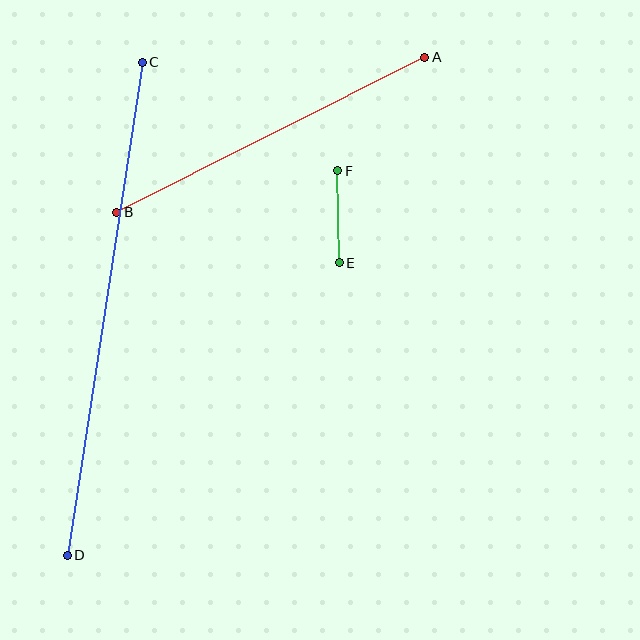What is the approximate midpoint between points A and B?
The midpoint is at approximately (271, 135) pixels.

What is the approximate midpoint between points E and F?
The midpoint is at approximately (339, 217) pixels.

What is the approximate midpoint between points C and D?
The midpoint is at approximately (105, 309) pixels.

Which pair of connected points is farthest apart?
Points C and D are farthest apart.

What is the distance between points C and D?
The distance is approximately 499 pixels.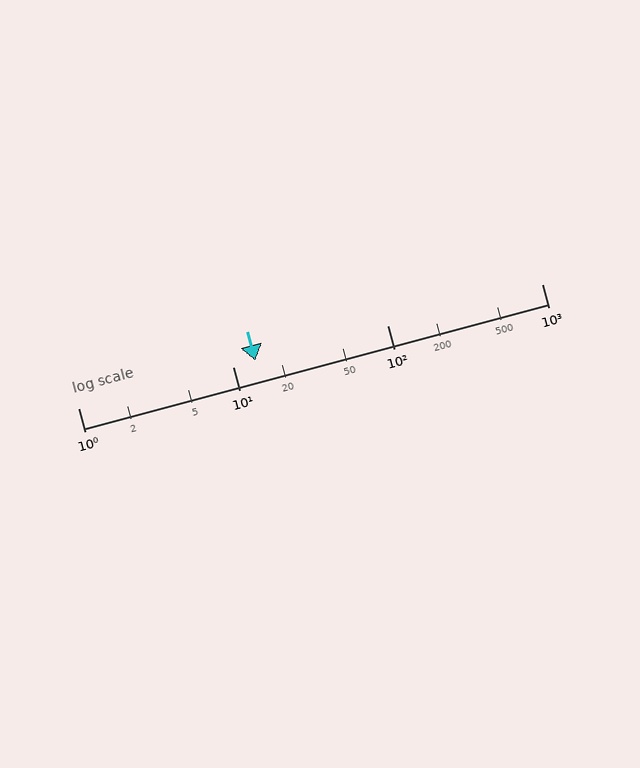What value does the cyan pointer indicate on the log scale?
The pointer indicates approximately 14.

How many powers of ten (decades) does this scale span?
The scale spans 3 decades, from 1 to 1000.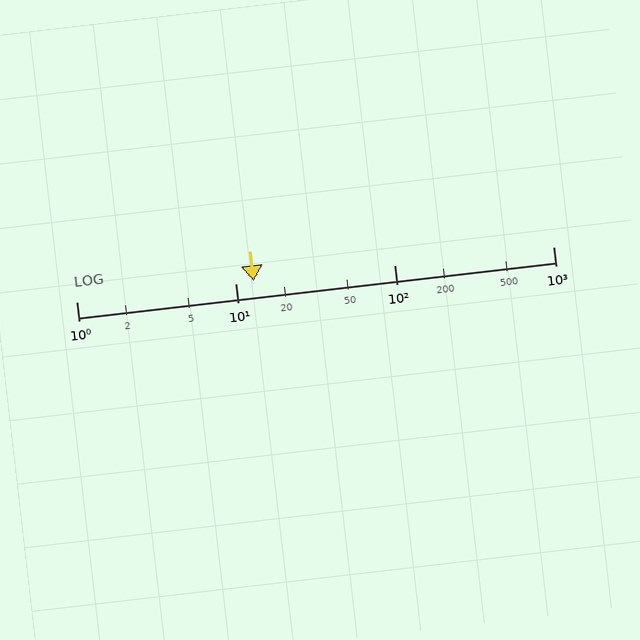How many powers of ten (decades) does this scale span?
The scale spans 3 decades, from 1 to 1000.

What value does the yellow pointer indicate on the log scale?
The pointer indicates approximately 13.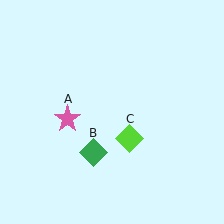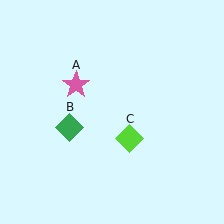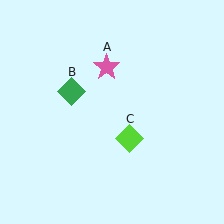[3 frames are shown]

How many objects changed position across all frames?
2 objects changed position: pink star (object A), green diamond (object B).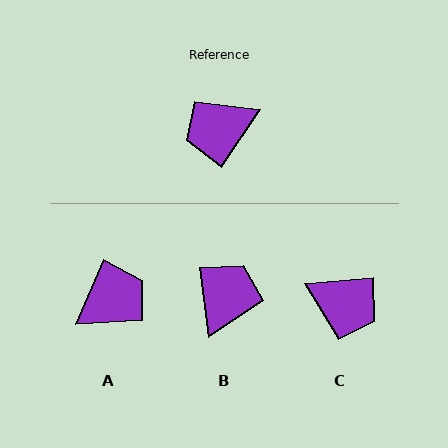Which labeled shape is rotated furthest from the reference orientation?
A, about 170 degrees away.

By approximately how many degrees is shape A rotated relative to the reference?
Approximately 170 degrees clockwise.